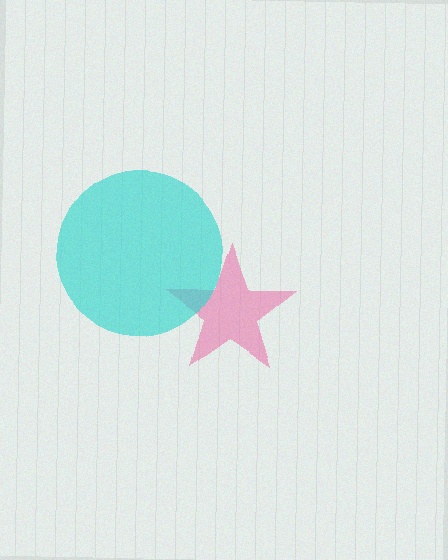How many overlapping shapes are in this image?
There are 2 overlapping shapes in the image.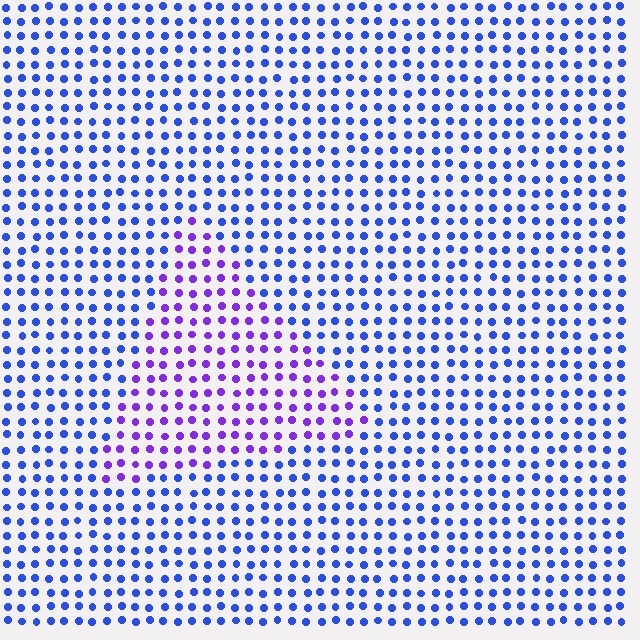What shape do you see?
I see a triangle.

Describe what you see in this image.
The image is filled with small blue elements in a uniform arrangement. A triangle-shaped region is visible where the elements are tinted to a slightly different hue, forming a subtle color boundary.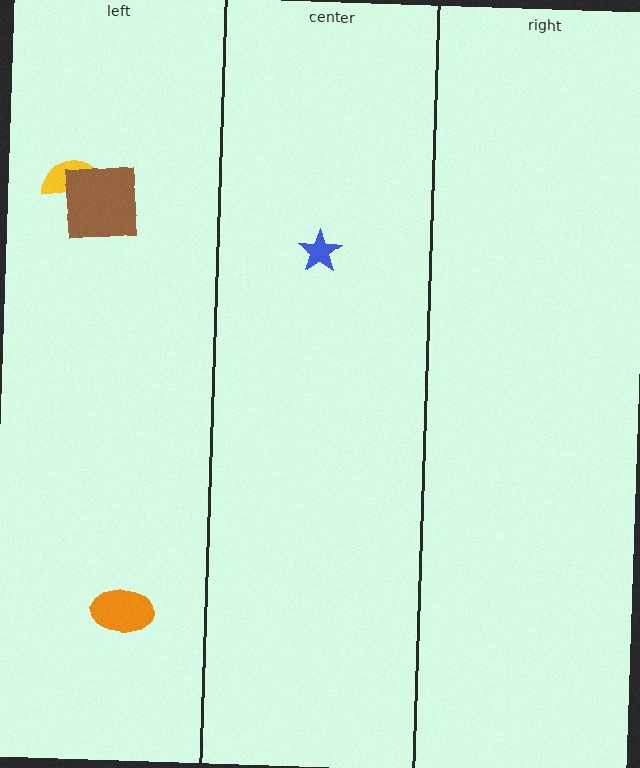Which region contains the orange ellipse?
The left region.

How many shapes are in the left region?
3.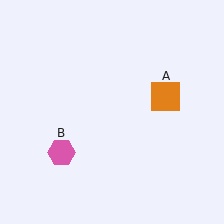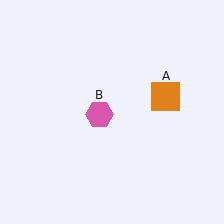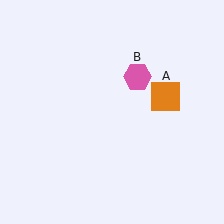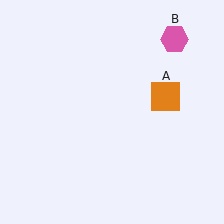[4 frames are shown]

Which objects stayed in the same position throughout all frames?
Orange square (object A) remained stationary.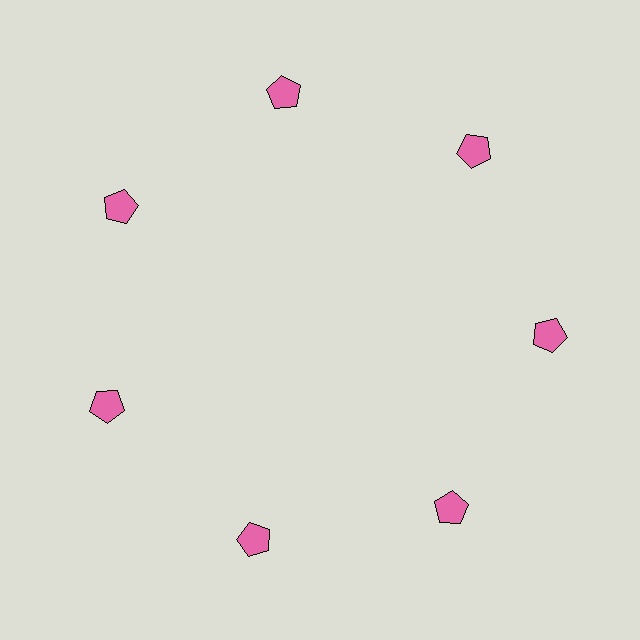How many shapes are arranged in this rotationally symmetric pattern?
There are 7 shapes, arranged in 7 groups of 1.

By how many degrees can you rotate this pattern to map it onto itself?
The pattern maps onto itself every 51 degrees of rotation.